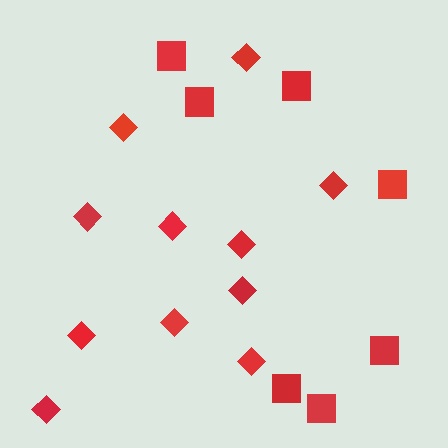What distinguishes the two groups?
There are 2 groups: one group of diamonds (11) and one group of squares (7).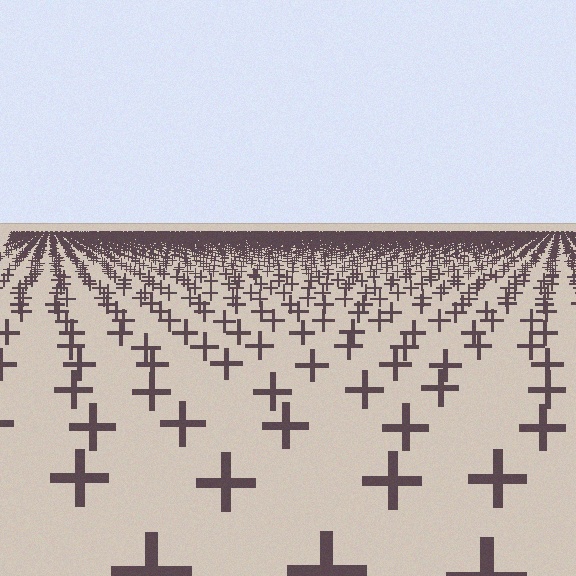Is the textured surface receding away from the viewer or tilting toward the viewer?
The surface is receding away from the viewer. Texture elements get smaller and denser toward the top.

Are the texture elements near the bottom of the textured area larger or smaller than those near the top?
Larger. Near the bottom, elements are closer to the viewer and appear at a bigger on-screen size.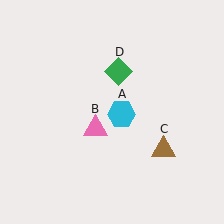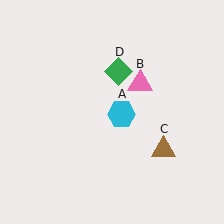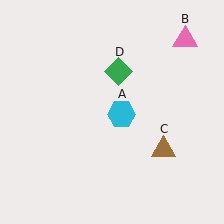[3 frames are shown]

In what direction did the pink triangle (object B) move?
The pink triangle (object B) moved up and to the right.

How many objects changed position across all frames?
1 object changed position: pink triangle (object B).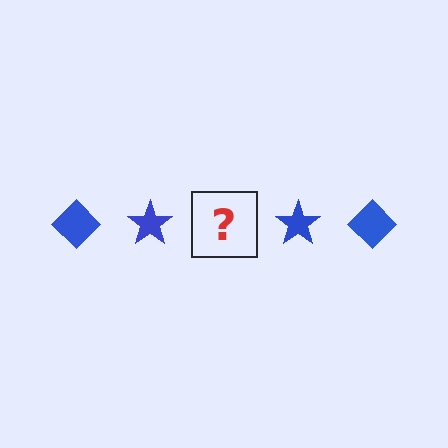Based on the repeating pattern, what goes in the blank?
The blank should be a blue diamond.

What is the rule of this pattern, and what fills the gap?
The rule is that the pattern cycles through diamond, star shapes in blue. The gap should be filled with a blue diamond.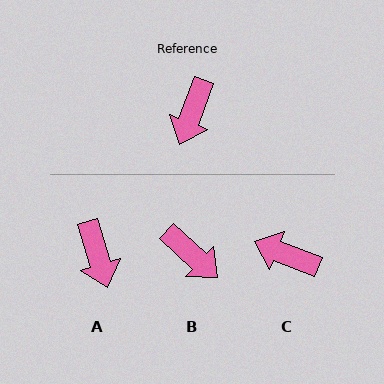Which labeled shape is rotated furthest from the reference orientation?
C, about 91 degrees away.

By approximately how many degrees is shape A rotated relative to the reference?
Approximately 38 degrees counter-clockwise.